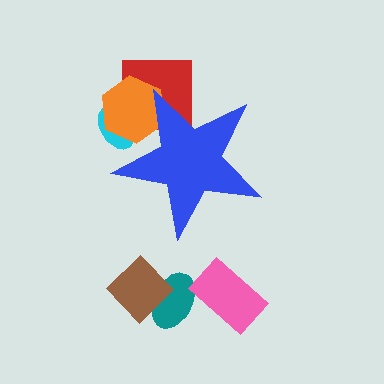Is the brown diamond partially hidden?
No, the brown diamond is fully visible.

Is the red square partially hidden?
Yes, the red square is partially hidden behind the blue star.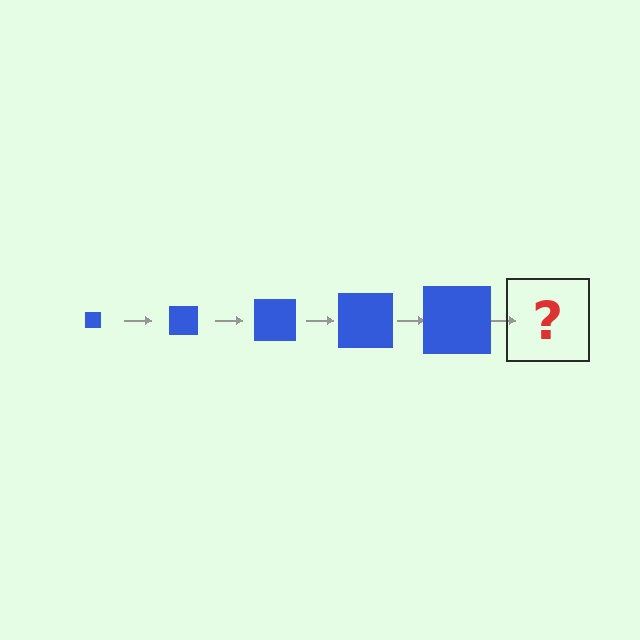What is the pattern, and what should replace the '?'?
The pattern is that the square gets progressively larger each step. The '?' should be a blue square, larger than the previous one.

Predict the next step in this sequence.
The next step is a blue square, larger than the previous one.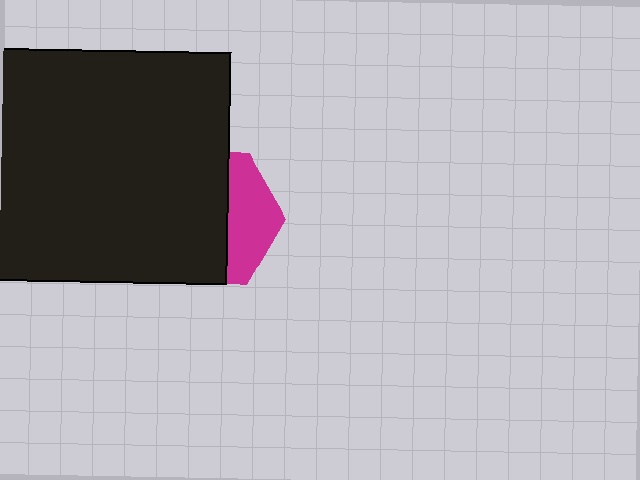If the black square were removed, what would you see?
You would see the complete magenta hexagon.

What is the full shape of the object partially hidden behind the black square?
The partially hidden object is a magenta hexagon.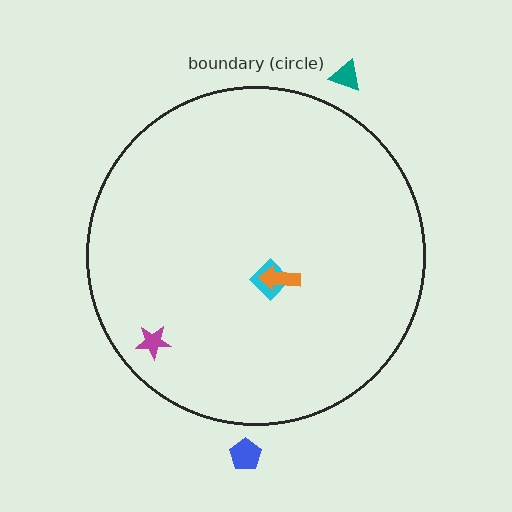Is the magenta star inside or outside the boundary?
Inside.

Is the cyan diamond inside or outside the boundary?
Inside.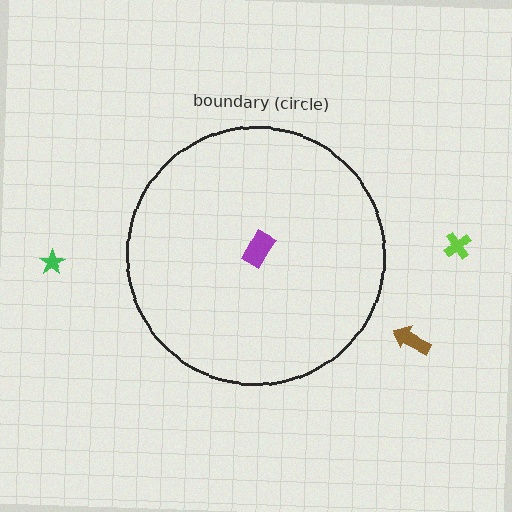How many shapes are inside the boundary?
1 inside, 3 outside.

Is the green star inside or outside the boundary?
Outside.